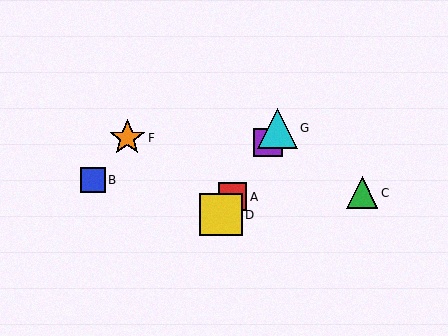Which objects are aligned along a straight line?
Objects A, D, E, G are aligned along a straight line.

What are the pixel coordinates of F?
Object F is at (127, 138).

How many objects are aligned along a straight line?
4 objects (A, D, E, G) are aligned along a straight line.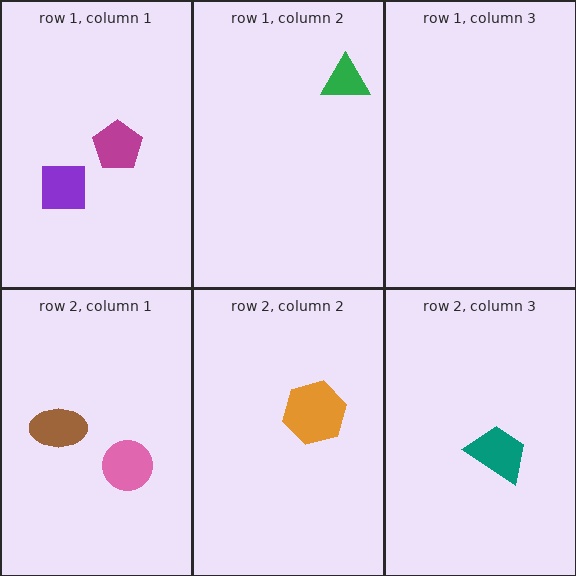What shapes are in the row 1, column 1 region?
The magenta pentagon, the purple square.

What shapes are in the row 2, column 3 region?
The teal trapezoid.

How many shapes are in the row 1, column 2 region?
1.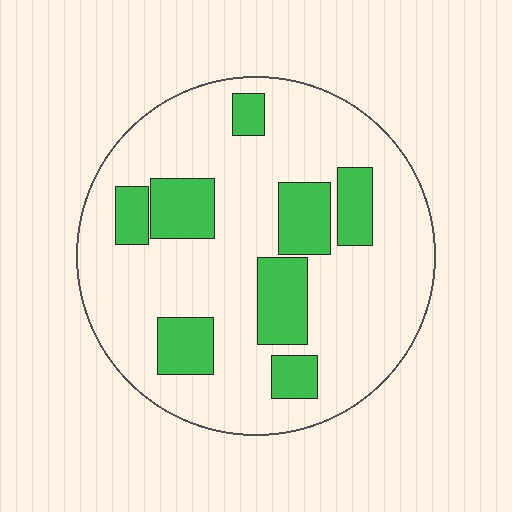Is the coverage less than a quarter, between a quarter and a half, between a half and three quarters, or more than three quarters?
Less than a quarter.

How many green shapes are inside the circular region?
8.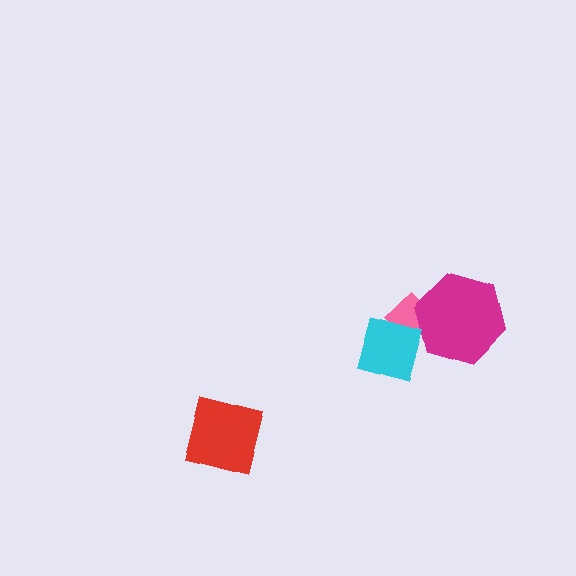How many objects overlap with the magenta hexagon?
1 object overlaps with the magenta hexagon.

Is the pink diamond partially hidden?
Yes, it is partially covered by another shape.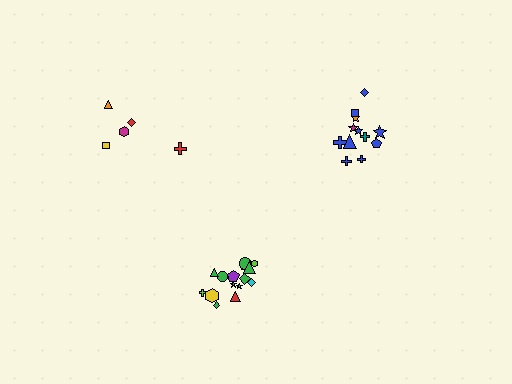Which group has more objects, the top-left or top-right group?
The top-right group.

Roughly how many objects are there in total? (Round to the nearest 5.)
Roughly 30 objects in total.